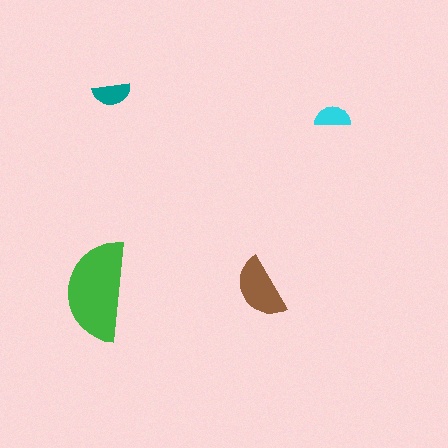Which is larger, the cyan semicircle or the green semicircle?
The green one.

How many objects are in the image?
There are 4 objects in the image.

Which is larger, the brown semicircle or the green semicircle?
The green one.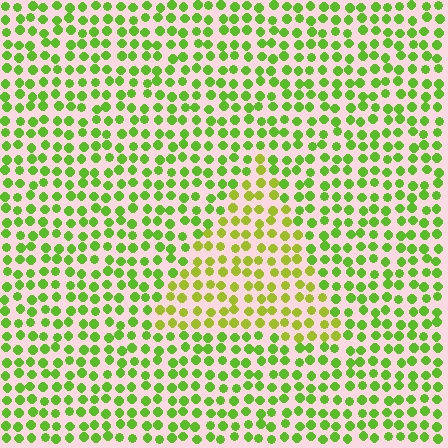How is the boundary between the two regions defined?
The boundary is defined purely by a slight shift in hue (about 27 degrees). Spacing, size, and orientation are identical on both sides.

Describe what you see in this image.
The image is filled with small lime elements in a uniform arrangement. A triangle-shaped region is visible where the elements are tinted to a slightly different hue, forming a subtle color boundary.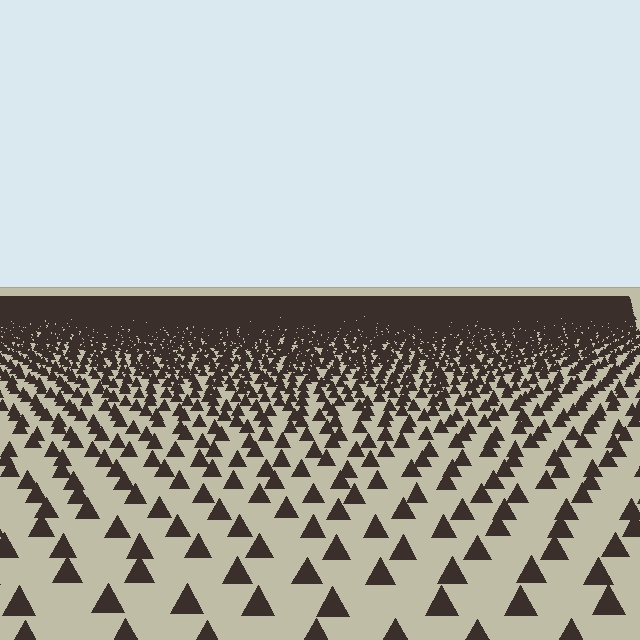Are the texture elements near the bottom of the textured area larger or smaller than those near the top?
Larger. Near the bottom, elements are closer to the viewer and appear at a bigger on-screen size.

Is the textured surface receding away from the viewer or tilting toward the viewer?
The surface is receding away from the viewer. Texture elements get smaller and denser toward the top.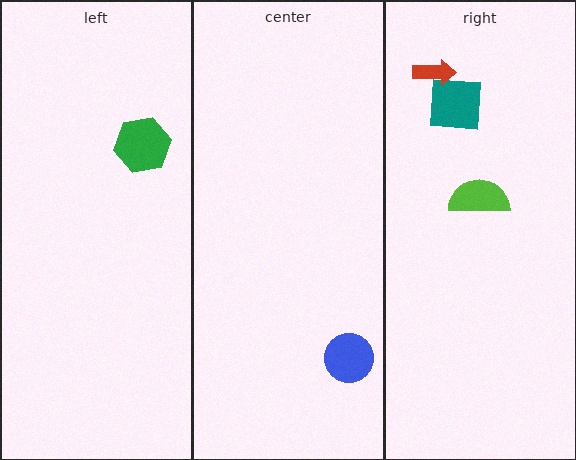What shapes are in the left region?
The green hexagon.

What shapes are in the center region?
The blue circle.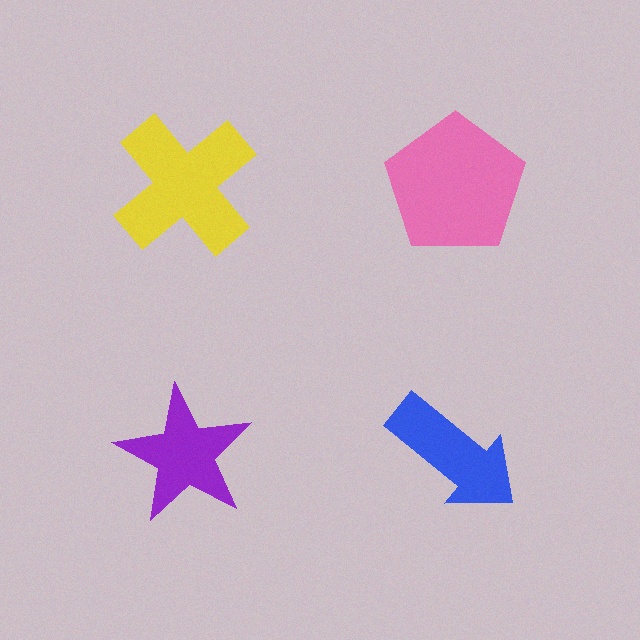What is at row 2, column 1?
A purple star.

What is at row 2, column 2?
A blue arrow.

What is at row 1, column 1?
A yellow cross.